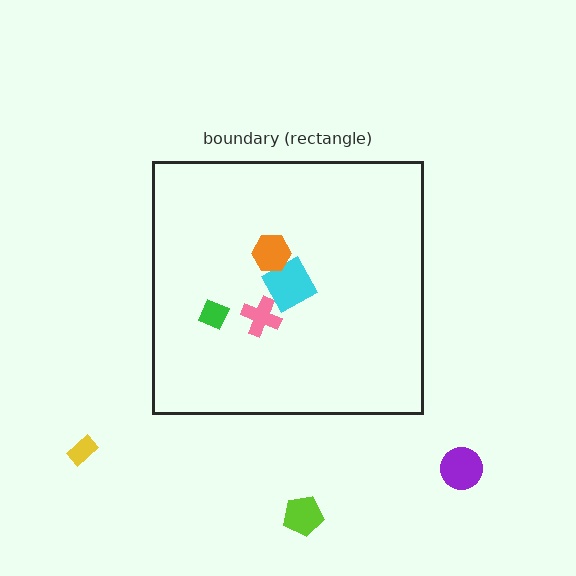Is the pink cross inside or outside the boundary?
Inside.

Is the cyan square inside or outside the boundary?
Inside.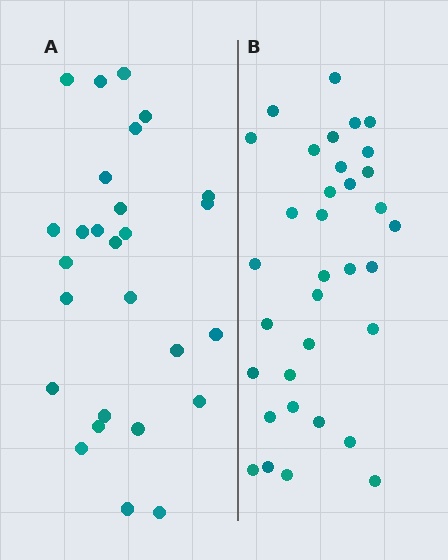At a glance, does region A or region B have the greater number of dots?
Region B (the right region) has more dots.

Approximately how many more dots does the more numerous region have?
Region B has roughly 8 or so more dots than region A.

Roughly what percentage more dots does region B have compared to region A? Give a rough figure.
About 25% more.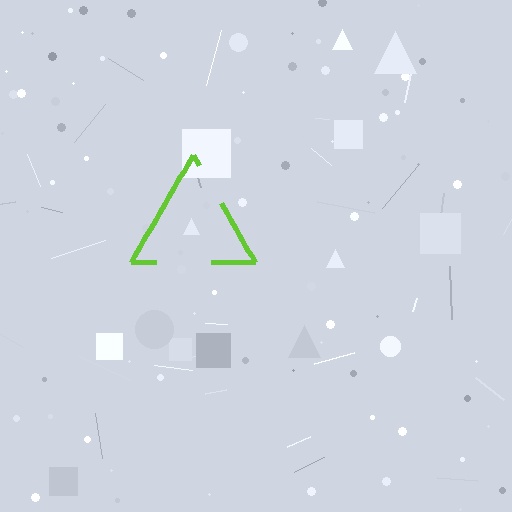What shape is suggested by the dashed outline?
The dashed outline suggests a triangle.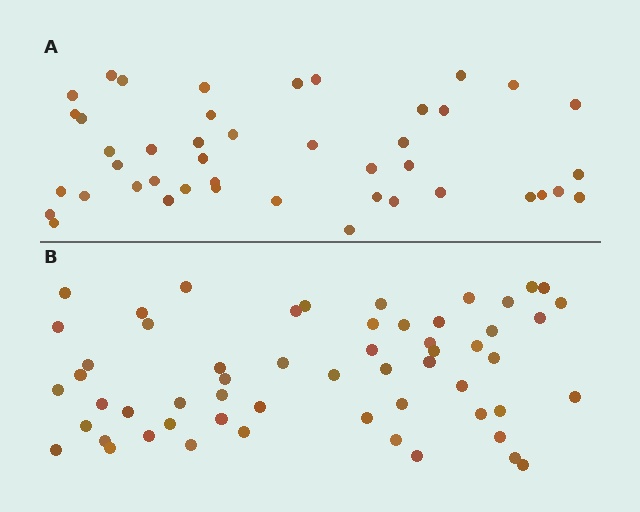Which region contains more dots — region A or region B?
Region B (the bottom region) has more dots.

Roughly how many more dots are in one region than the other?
Region B has approximately 15 more dots than region A.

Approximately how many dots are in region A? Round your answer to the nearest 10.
About 40 dots. (The exact count is 44, which rounds to 40.)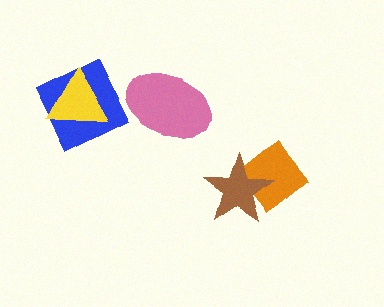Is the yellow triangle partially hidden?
No, no other shape covers it.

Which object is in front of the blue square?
The yellow triangle is in front of the blue square.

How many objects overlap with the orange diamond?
1 object overlaps with the orange diamond.